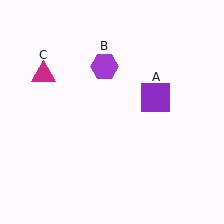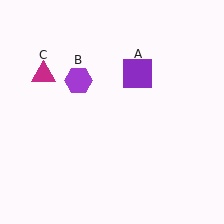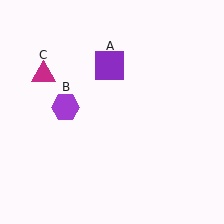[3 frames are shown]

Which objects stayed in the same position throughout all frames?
Magenta triangle (object C) remained stationary.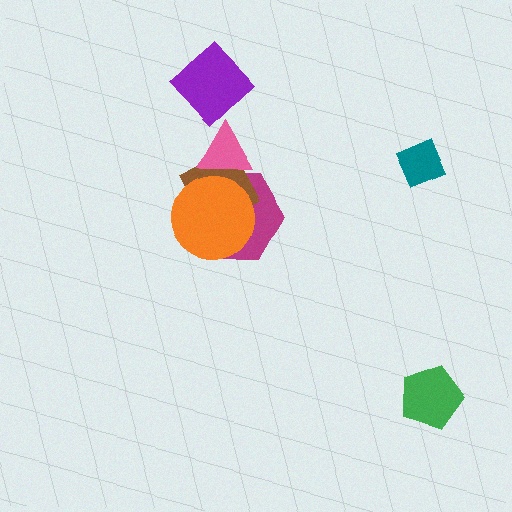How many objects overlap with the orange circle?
2 objects overlap with the orange circle.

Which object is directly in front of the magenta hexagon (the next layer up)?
The brown square is directly in front of the magenta hexagon.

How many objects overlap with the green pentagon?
0 objects overlap with the green pentagon.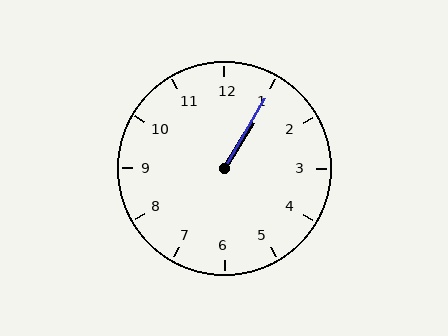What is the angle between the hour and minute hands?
Approximately 2 degrees.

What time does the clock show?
1:05.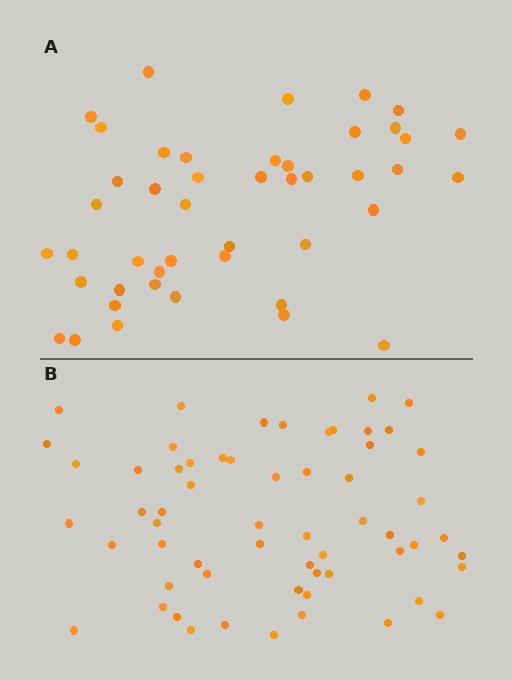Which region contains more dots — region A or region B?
Region B (the bottom region) has more dots.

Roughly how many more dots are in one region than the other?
Region B has approximately 15 more dots than region A.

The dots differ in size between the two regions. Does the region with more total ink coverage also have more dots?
No. Region A has more total ink coverage because its dots are larger, but region B actually contains more individual dots. Total area can be misleading — the number of items is what matters here.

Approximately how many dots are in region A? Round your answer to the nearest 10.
About 40 dots. (The exact count is 45, which rounds to 40.)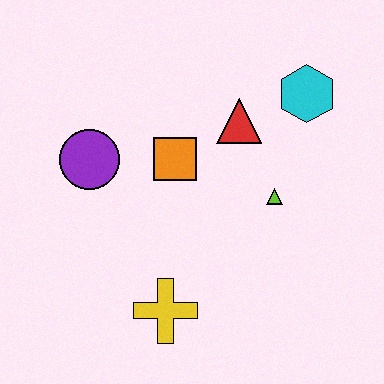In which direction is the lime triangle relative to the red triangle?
The lime triangle is below the red triangle.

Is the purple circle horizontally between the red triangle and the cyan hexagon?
No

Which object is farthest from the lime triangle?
The purple circle is farthest from the lime triangle.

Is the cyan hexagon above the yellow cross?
Yes